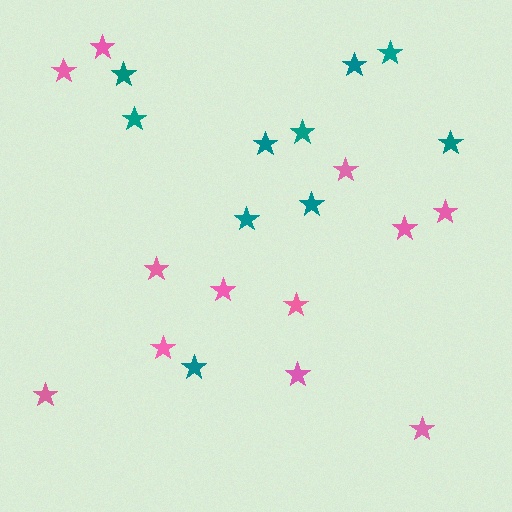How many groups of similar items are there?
There are 2 groups: one group of pink stars (12) and one group of teal stars (10).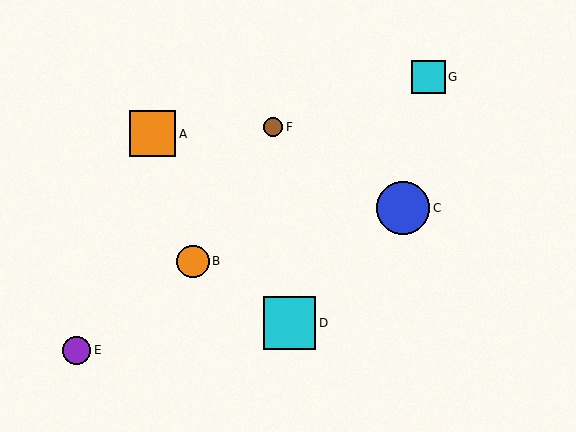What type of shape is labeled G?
Shape G is a cyan square.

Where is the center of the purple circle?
The center of the purple circle is at (77, 350).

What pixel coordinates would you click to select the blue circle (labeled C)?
Click at (403, 208) to select the blue circle C.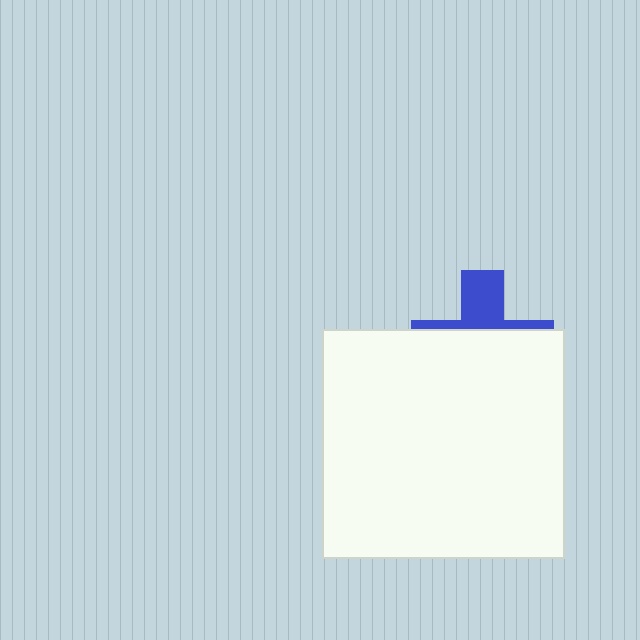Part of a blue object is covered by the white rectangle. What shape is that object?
It is a cross.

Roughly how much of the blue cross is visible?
A small part of it is visible (roughly 34%).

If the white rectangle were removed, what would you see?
You would see the complete blue cross.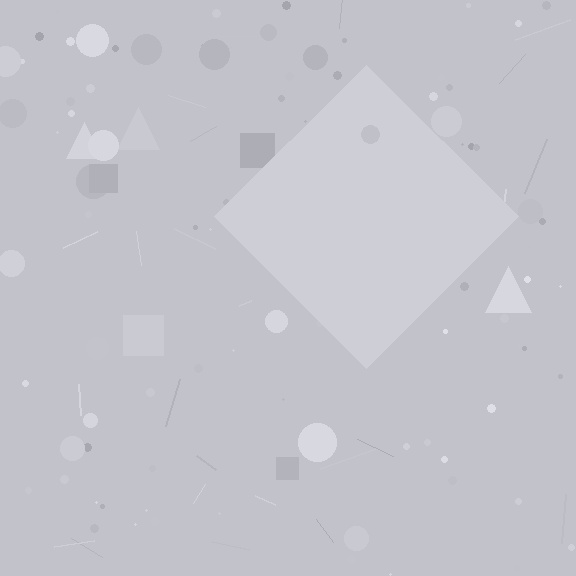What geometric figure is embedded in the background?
A diamond is embedded in the background.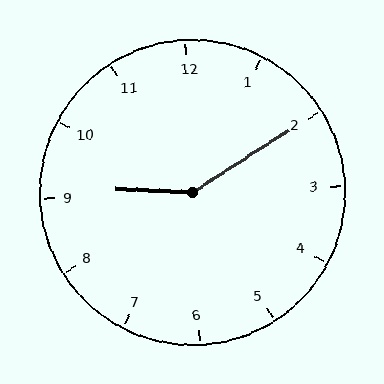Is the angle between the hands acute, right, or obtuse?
It is obtuse.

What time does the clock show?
9:10.